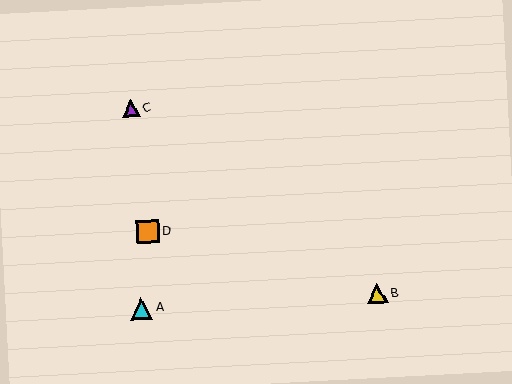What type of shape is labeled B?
Shape B is a yellow triangle.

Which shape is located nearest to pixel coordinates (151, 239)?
The orange square (labeled D) at (148, 232) is nearest to that location.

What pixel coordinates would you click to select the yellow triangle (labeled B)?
Click at (377, 293) to select the yellow triangle B.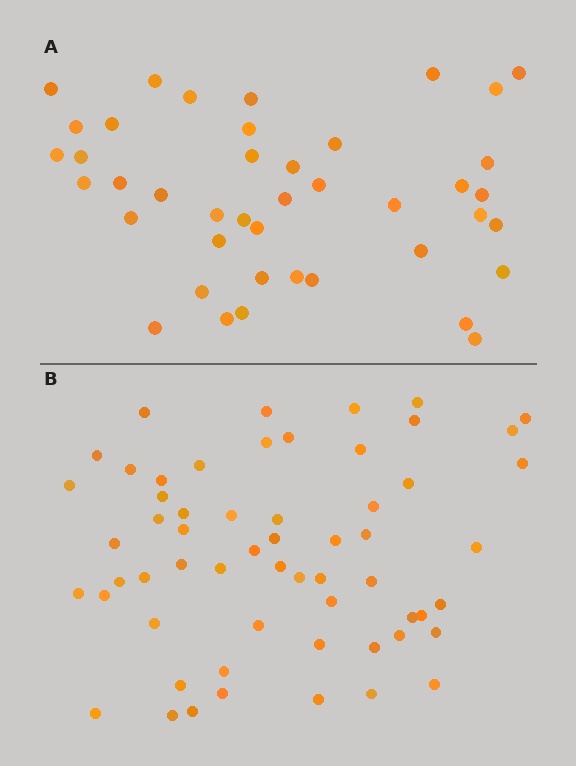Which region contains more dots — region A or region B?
Region B (the bottom region) has more dots.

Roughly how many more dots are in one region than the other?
Region B has approximately 15 more dots than region A.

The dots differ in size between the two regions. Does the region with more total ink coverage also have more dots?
No. Region A has more total ink coverage because its dots are larger, but region B actually contains more individual dots. Total area can be misleading — the number of items is what matters here.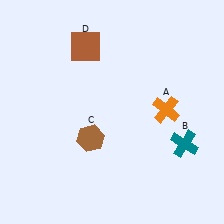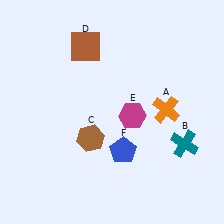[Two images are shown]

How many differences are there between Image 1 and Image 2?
There are 2 differences between the two images.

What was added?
A magenta hexagon (E), a blue pentagon (F) were added in Image 2.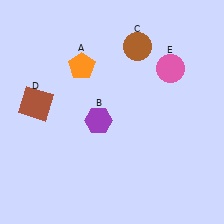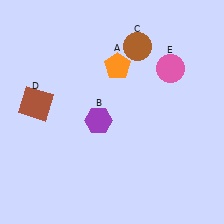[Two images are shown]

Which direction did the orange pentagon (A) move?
The orange pentagon (A) moved right.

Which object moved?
The orange pentagon (A) moved right.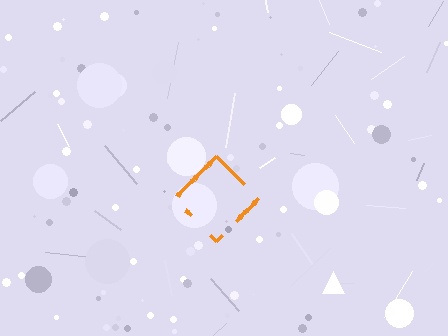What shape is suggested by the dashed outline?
The dashed outline suggests a diamond.